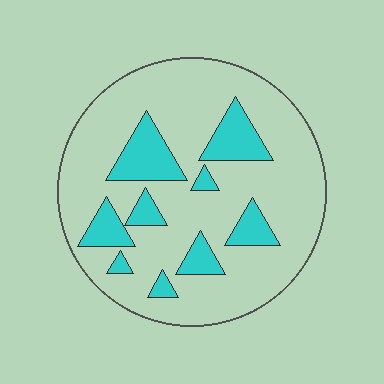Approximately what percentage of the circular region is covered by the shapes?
Approximately 20%.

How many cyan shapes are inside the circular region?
9.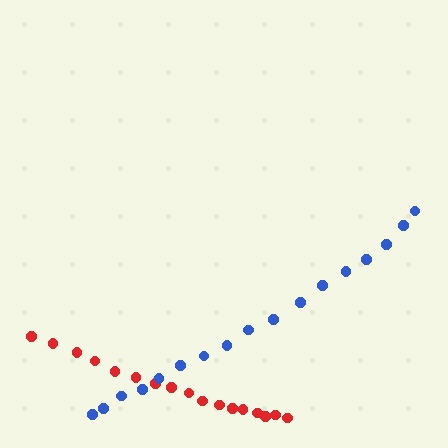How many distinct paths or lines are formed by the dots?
There are 2 distinct paths.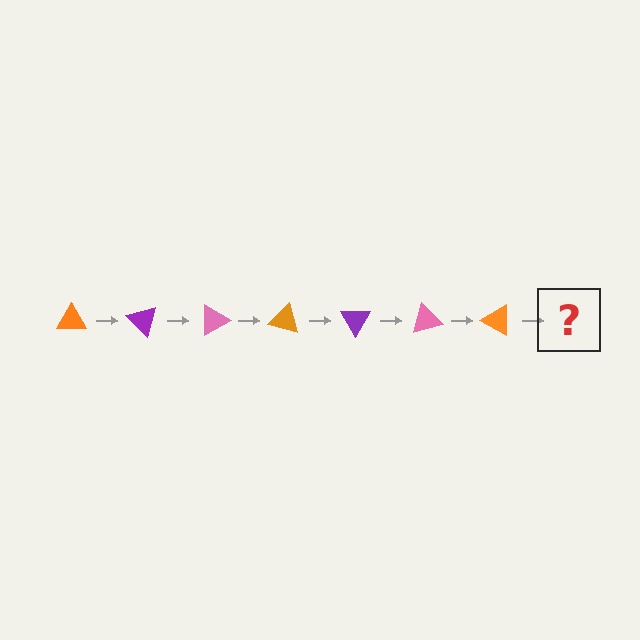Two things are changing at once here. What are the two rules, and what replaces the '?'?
The two rules are that it rotates 45 degrees each step and the color cycles through orange, purple, and pink. The '?' should be a purple triangle, rotated 315 degrees from the start.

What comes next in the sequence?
The next element should be a purple triangle, rotated 315 degrees from the start.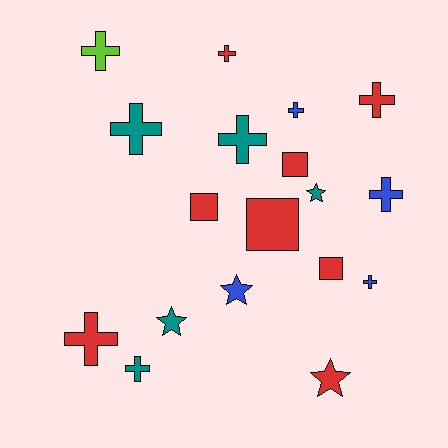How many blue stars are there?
There is 1 blue star.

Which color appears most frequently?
Red, with 8 objects.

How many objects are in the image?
There are 18 objects.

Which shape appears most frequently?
Cross, with 10 objects.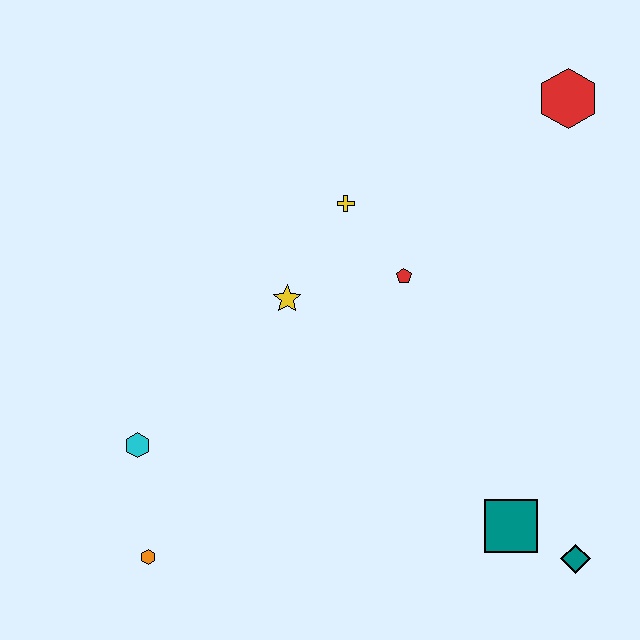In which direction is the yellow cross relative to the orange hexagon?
The yellow cross is above the orange hexagon.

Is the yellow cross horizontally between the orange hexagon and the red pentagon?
Yes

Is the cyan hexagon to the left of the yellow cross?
Yes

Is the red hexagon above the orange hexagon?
Yes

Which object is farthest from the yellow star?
The teal diamond is farthest from the yellow star.